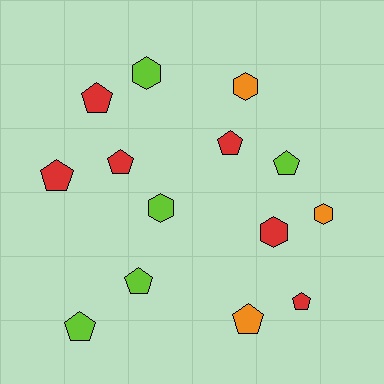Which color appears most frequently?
Red, with 6 objects.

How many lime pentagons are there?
There are 3 lime pentagons.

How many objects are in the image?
There are 14 objects.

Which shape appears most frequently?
Pentagon, with 9 objects.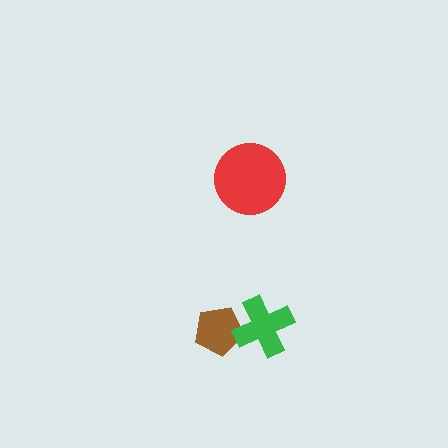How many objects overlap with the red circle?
0 objects overlap with the red circle.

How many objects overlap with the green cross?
1 object overlaps with the green cross.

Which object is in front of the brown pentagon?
The green cross is in front of the brown pentagon.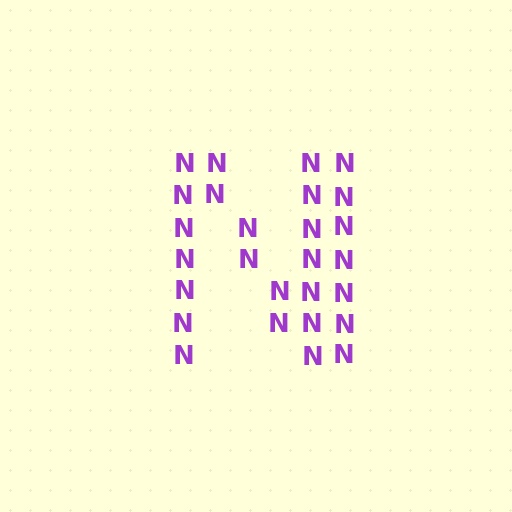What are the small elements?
The small elements are letter N's.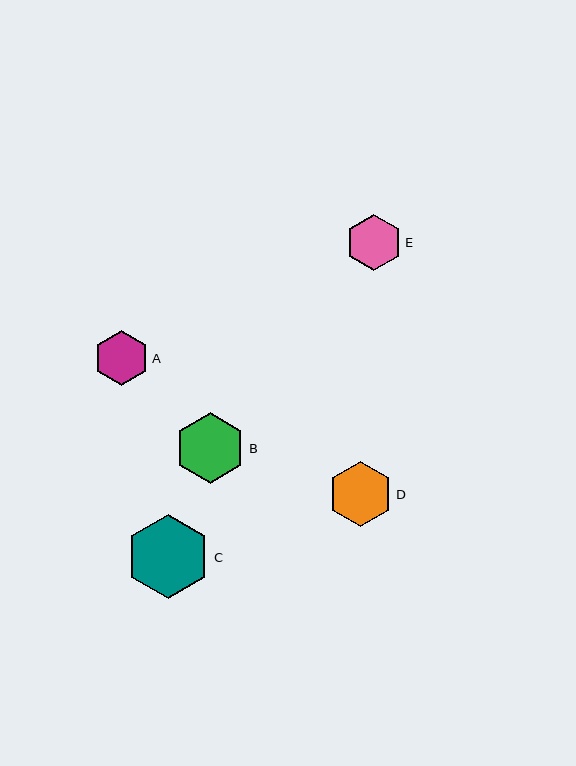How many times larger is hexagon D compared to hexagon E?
Hexagon D is approximately 1.2 times the size of hexagon E.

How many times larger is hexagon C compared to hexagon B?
Hexagon C is approximately 1.2 times the size of hexagon B.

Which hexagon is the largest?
Hexagon C is the largest with a size of approximately 84 pixels.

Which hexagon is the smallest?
Hexagon A is the smallest with a size of approximately 55 pixels.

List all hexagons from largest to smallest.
From largest to smallest: C, B, D, E, A.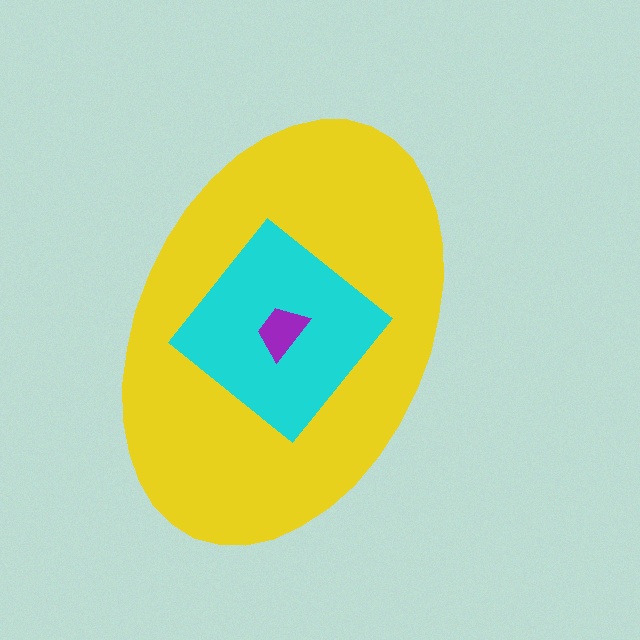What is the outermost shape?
The yellow ellipse.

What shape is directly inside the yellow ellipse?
The cyan diamond.